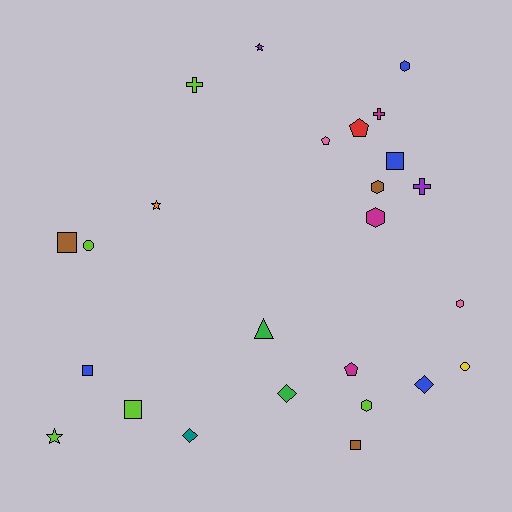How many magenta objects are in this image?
There are 3 magenta objects.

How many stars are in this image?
There are 3 stars.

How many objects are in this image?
There are 25 objects.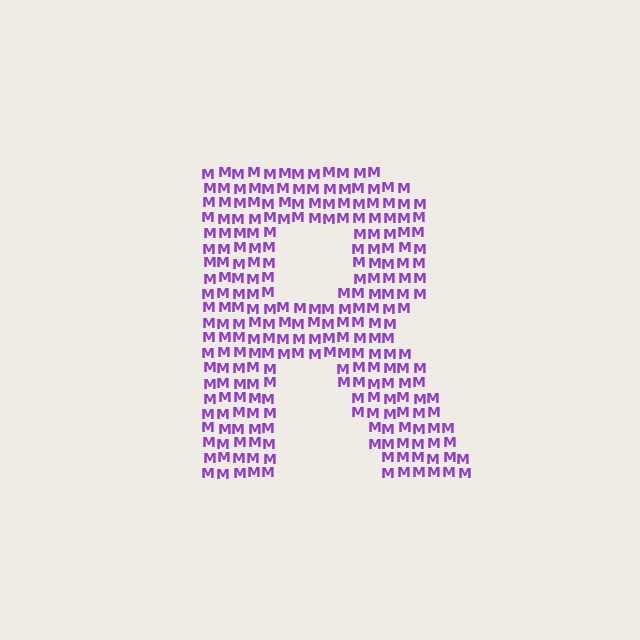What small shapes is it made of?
It is made of small letter M's.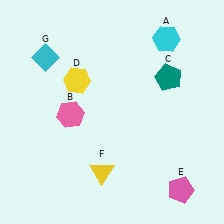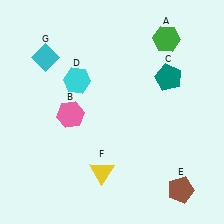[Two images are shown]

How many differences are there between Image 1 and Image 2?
There are 3 differences between the two images.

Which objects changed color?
A changed from cyan to green. D changed from yellow to cyan. E changed from pink to brown.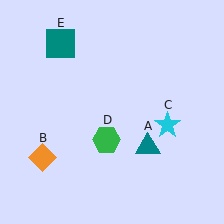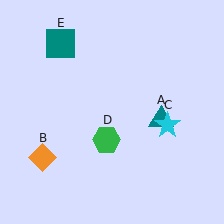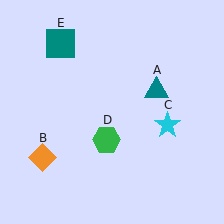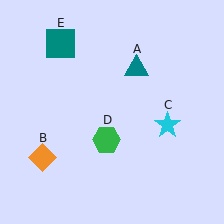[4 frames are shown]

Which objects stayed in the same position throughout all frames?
Orange diamond (object B) and cyan star (object C) and green hexagon (object D) and teal square (object E) remained stationary.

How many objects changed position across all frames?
1 object changed position: teal triangle (object A).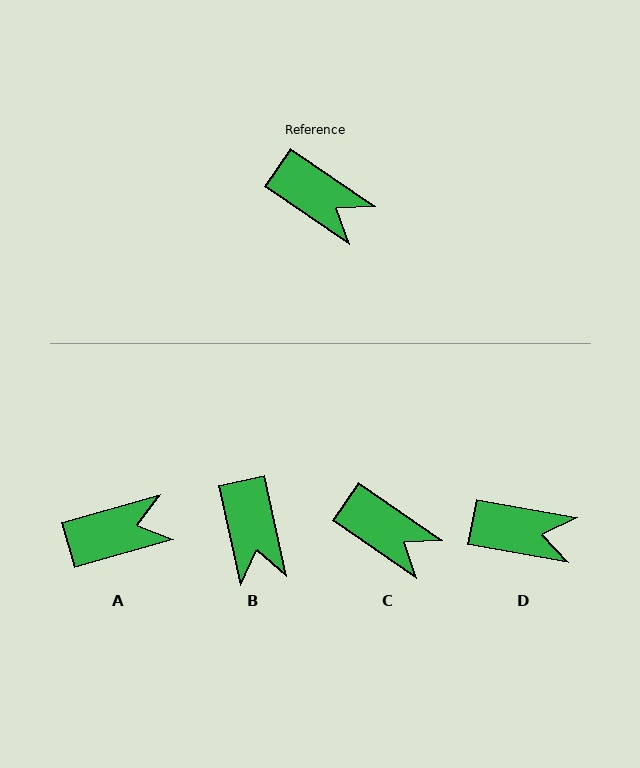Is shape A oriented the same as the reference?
No, it is off by about 50 degrees.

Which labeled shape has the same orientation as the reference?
C.